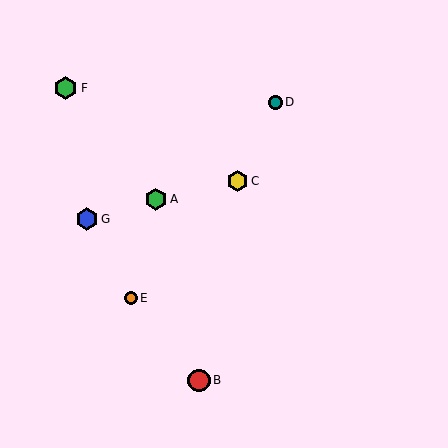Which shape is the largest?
The green hexagon (labeled F) is the largest.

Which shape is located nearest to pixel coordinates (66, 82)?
The green hexagon (labeled F) at (66, 88) is nearest to that location.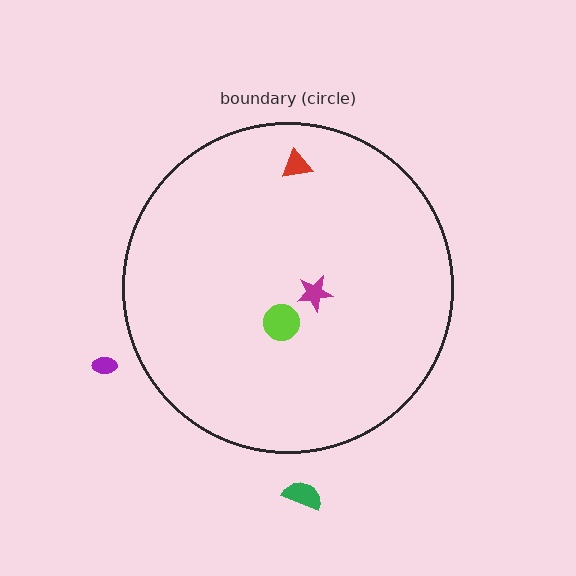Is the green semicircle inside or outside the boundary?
Outside.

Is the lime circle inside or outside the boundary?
Inside.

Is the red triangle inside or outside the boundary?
Inside.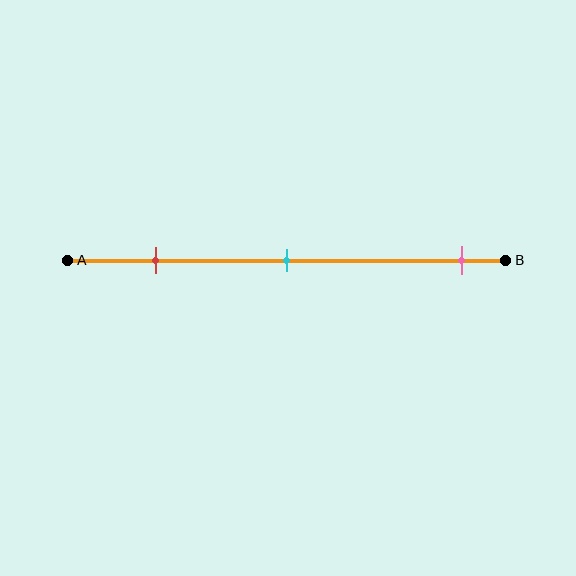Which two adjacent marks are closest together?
The red and cyan marks are the closest adjacent pair.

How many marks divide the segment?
There are 3 marks dividing the segment.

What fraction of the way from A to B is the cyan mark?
The cyan mark is approximately 50% (0.5) of the way from A to B.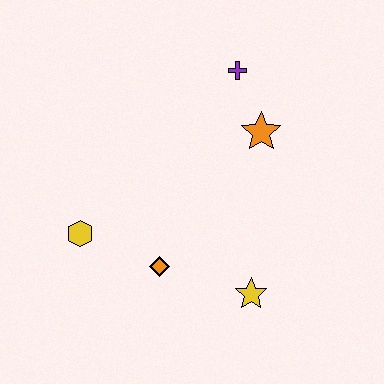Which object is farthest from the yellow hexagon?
The purple cross is farthest from the yellow hexagon.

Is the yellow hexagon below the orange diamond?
No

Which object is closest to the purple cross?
The orange star is closest to the purple cross.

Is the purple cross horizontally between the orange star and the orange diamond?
Yes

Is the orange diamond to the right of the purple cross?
No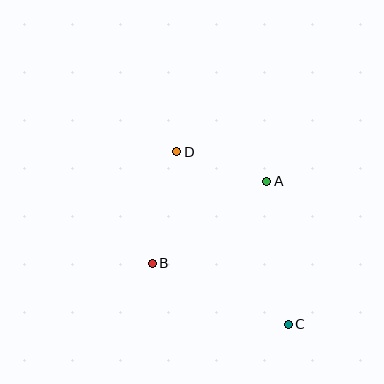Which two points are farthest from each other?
Points C and D are farthest from each other.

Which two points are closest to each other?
Points A and D are closest to each other.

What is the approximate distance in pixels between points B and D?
The distance between B and D is approximately 114 pixels.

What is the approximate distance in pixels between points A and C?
The distance between A and C is approximately 144 pixels.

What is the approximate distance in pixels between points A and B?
The distance between A and B is approximately 141 pixels.